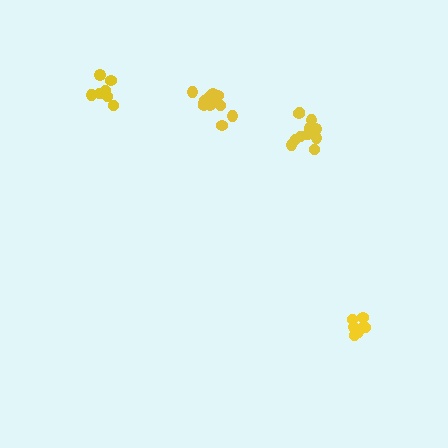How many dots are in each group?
Group 1: 12 dots, Group 2: 7 dots, Group 3: 7 dots, Group 4: 12 dots (38 total).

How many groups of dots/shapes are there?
There are 4 groups.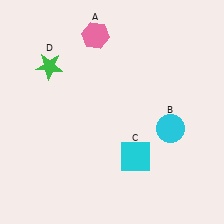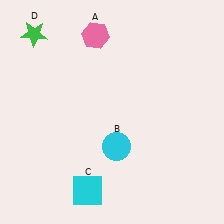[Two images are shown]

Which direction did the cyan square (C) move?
The cyan square (C) moved left.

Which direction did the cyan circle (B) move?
The cyan circle (B) moved left.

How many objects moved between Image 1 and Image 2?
3 objects moved between the two images.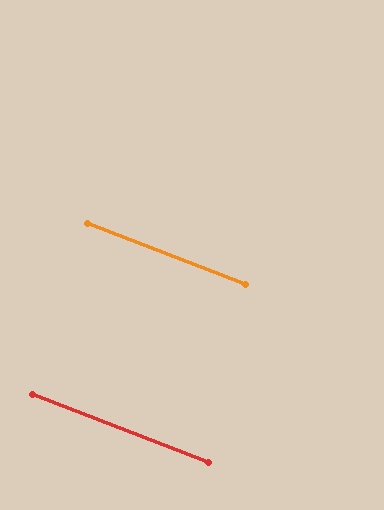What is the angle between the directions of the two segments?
Approximately 0 degrees.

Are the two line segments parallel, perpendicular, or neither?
Parallel — their directions differ by only 0.3°.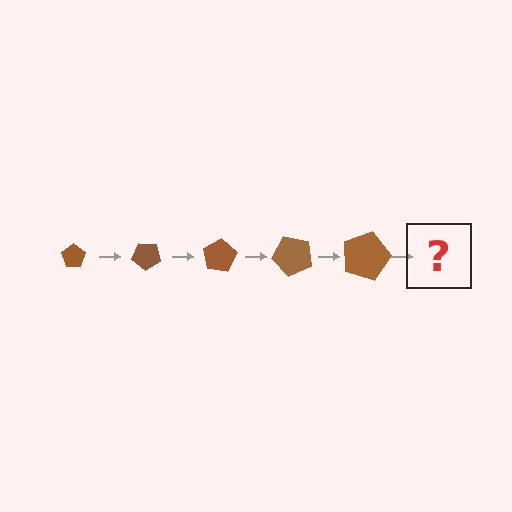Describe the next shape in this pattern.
It should be a pentagon, larger than the previous one and rotated 200 degrees from the start.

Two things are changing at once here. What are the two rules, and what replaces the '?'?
The two rules are that the pentagon grows larger each step and it rotates 40 degrees each step. The '?' should be a pentagon, larger than the previous one and rotated 200 degrees from the start.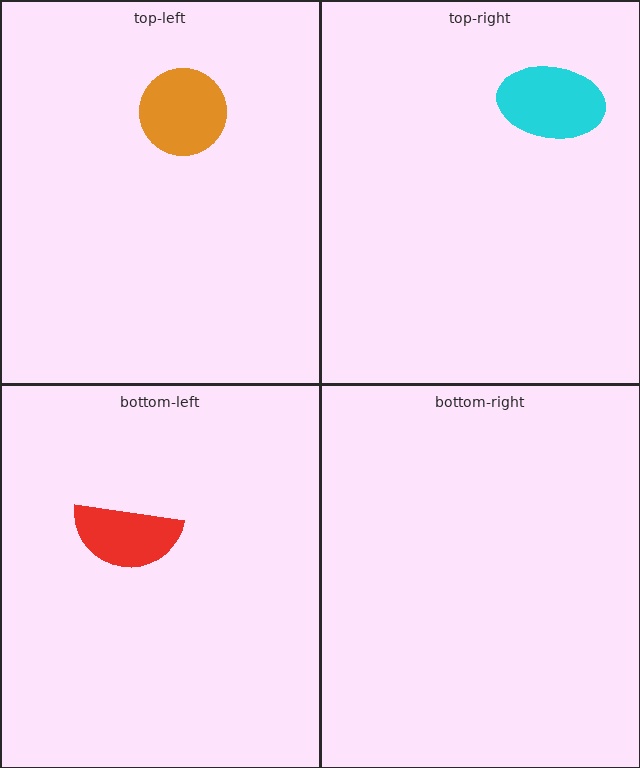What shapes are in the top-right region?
The cyan ellipse.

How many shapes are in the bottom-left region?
1.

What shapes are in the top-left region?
The orange circle.